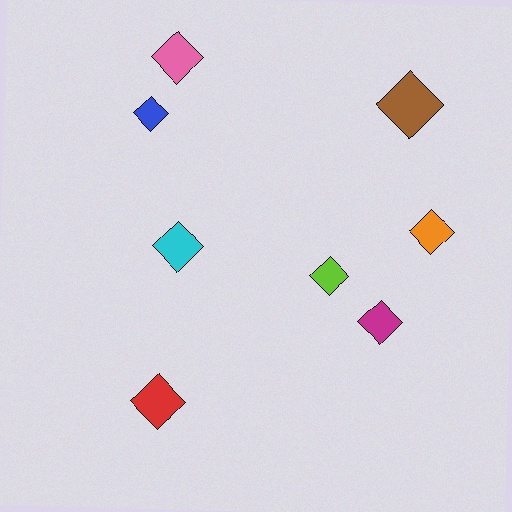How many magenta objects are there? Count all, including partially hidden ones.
There is 1 magenta object.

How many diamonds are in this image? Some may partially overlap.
There are 8 diamonds.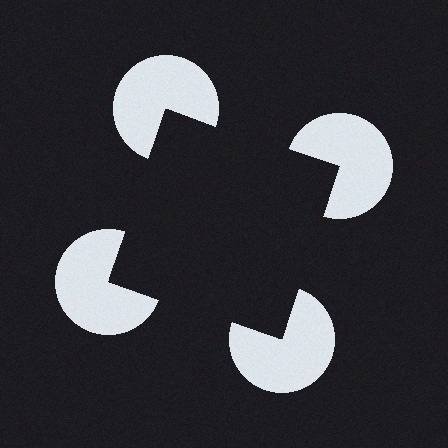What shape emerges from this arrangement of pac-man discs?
An illusory square — its edges are inferred from the aligned wedge cuts in the pac-man discs, not physically drawn.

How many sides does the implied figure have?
4 sides.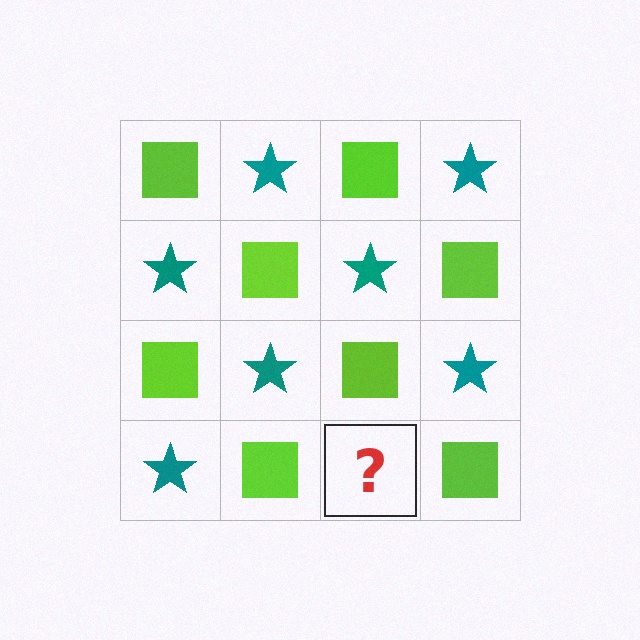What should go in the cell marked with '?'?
The missing cell should contain a teal star.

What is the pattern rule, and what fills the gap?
The rule is that it alternates lime square and teal star in a checkerboard pattern. The gap should be filled with a teal star.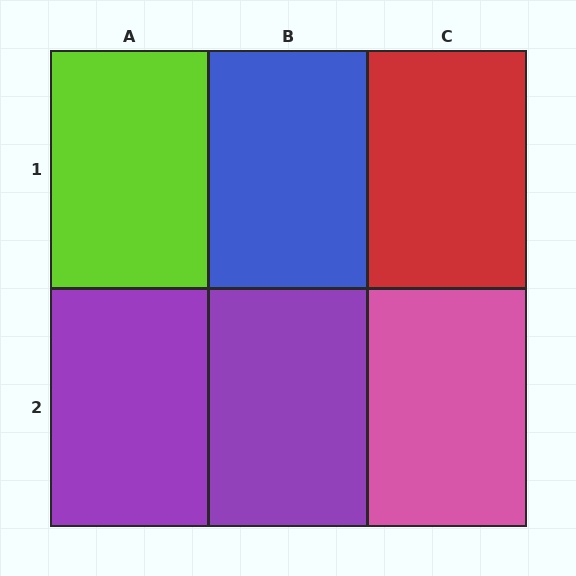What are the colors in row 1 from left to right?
Lime, blue, red.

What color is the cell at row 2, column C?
Pink.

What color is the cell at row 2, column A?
Purple.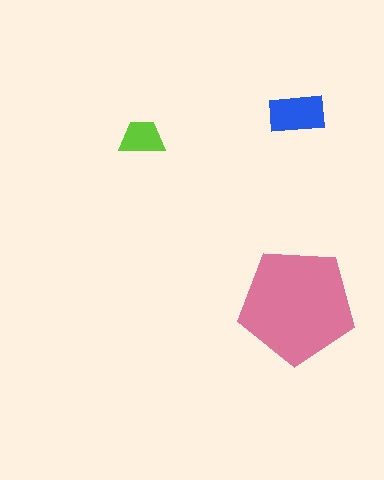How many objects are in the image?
There are 3 objects in the image.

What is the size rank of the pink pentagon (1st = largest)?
1st.